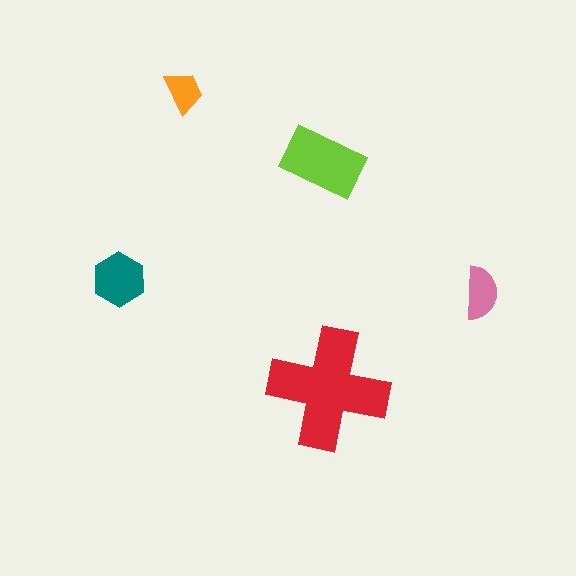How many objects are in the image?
There are 5 objects in the image.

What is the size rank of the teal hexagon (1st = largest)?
3rd.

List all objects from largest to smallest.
The red cross, the lime rectangle, the teal hexagon, the pink semicircle, the orange trapezoid.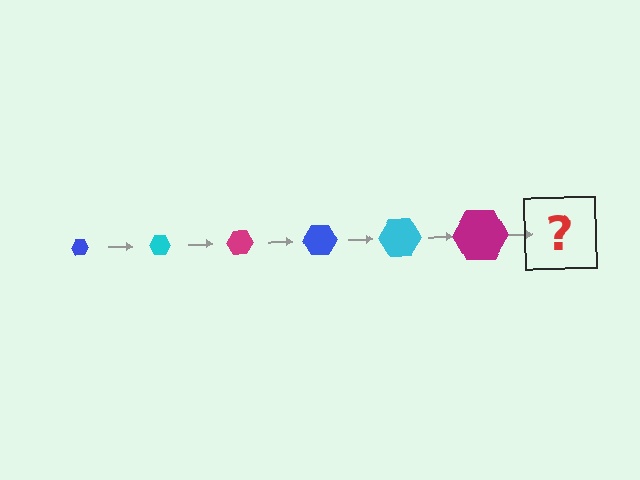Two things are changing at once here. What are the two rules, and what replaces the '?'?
The two rules are that the hexagon grows larger each step and the color cycles through blue, cyan, and magenta. The '?' should be a blue hexagon, larger than the previous one.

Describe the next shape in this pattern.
It should be a blue hexagon, larger than the previous one.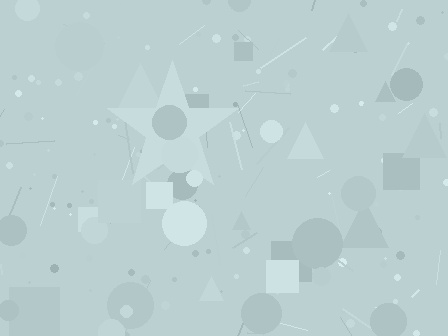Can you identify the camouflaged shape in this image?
The camouflaged shape is a star.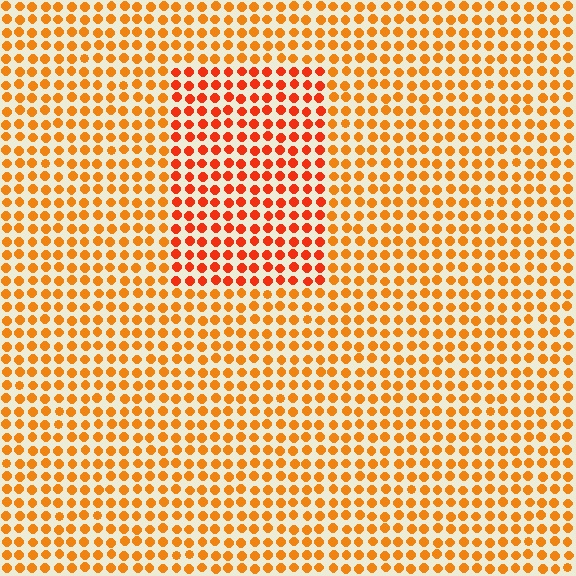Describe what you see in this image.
The image is filled with small orange elements in a uniform arrangement. A rectangle-shaped region is visible where the elements are tinted to a slightly different hue, forming a subtle color boundary.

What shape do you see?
I see a rectangle.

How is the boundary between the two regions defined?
The boundary is defined purely by a slight shift in hue (about 23 degrees). Spacing, size, and orientation are identical on both sides.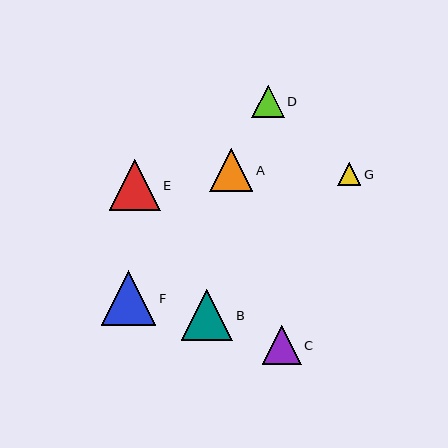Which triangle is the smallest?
Triangle G is the smallest with a size of approximately 23 pixels.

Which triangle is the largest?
Triangle F is the largest with a size of approximately 54 pixels.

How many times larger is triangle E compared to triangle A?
Triangle E is approximately 1.2 times the size of triangle A.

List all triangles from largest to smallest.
From largest to smallest: F, B, E, A, C, D, G.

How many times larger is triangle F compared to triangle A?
Triangle F is approximately 1.2 times the size of triangle A.